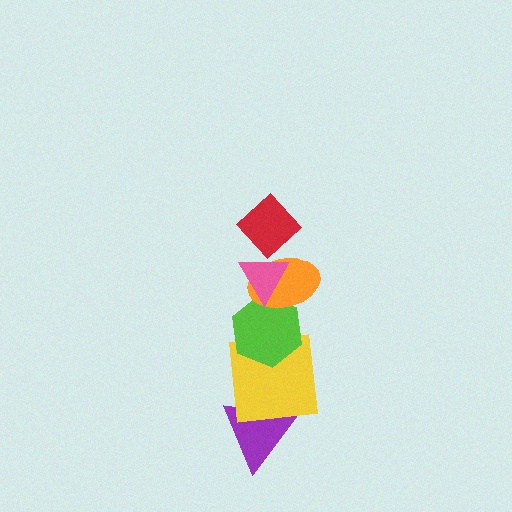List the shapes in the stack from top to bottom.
From top to bottom: the red diamond, the pink triangle, the orange ellipse, the lime hexagon, the yellow square, the purple triangle.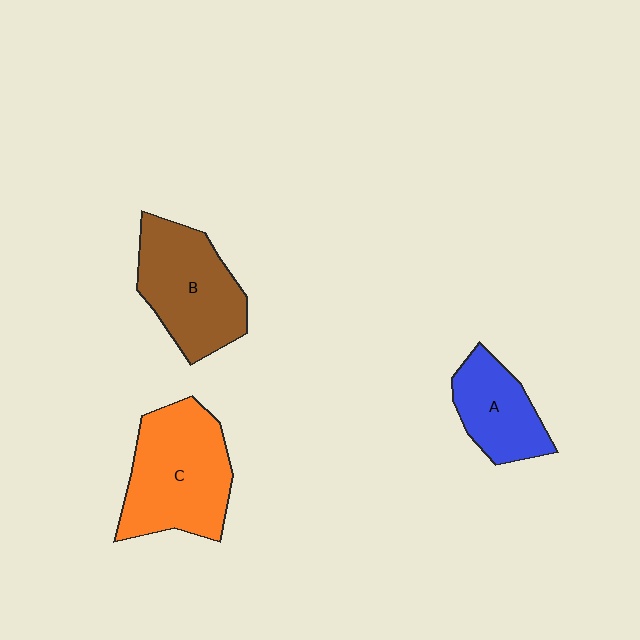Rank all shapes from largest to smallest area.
From largest to smallest: C (orange), B (brown), A (blue).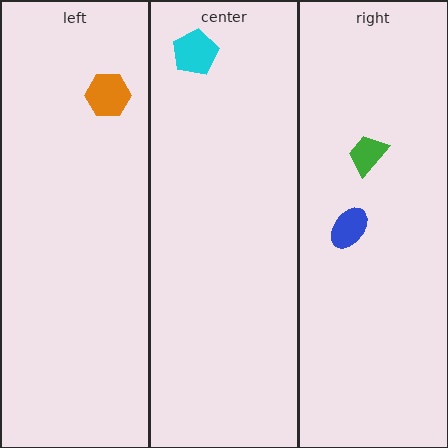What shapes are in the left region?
The orange hexagon.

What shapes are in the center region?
The cyan pentagon.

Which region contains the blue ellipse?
The right region.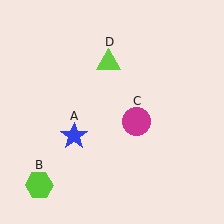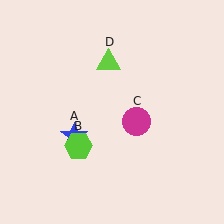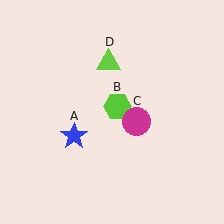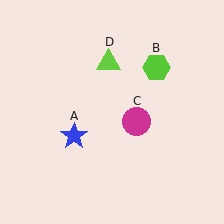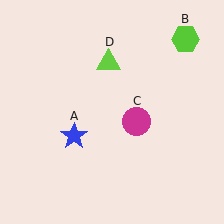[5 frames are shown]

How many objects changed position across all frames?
1 object changed position: lime hexagon (object B).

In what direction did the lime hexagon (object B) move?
The lime hexagon (object B) moved up and to the right.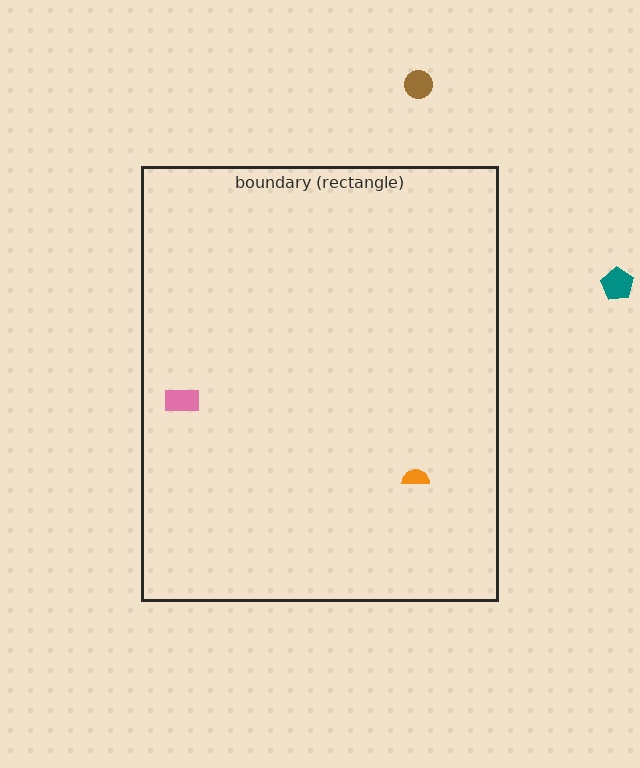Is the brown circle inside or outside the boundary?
Outside.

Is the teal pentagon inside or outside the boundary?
Outside.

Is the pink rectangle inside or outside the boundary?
Inside.